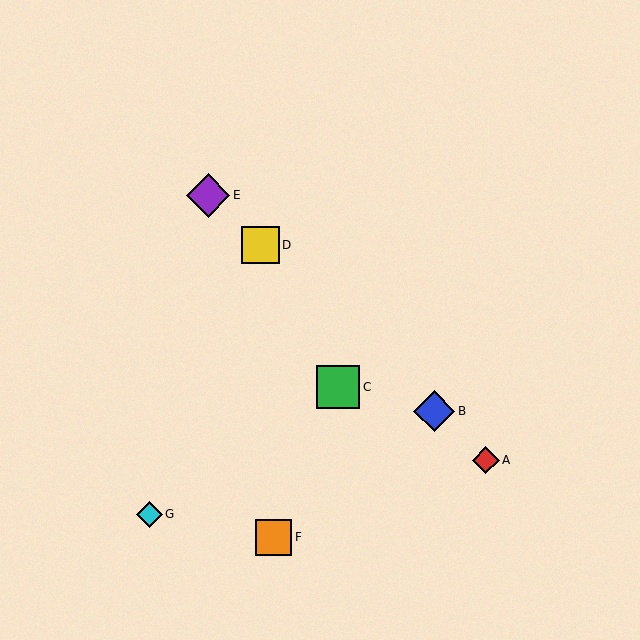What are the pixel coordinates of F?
Object F is at (274, 537).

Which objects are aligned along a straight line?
Objects A, B, D, E are aligned along a straight line.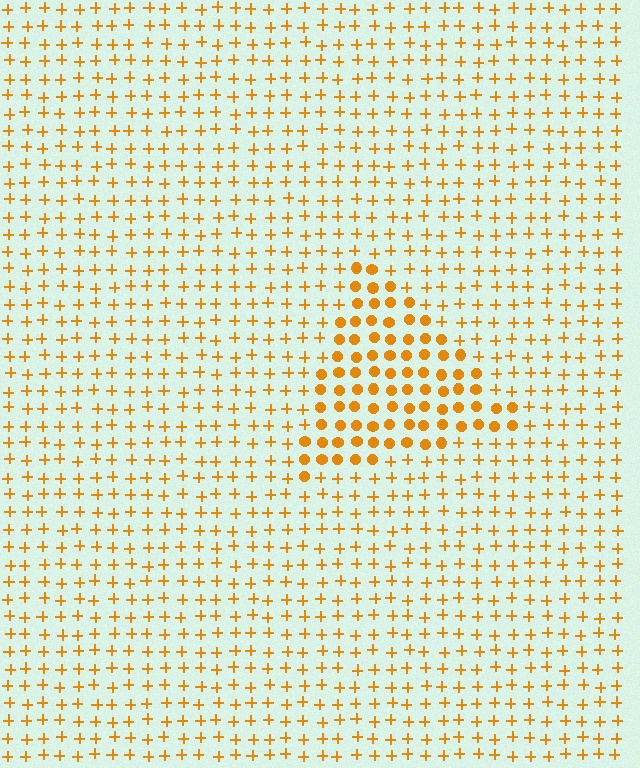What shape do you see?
I see a triangle.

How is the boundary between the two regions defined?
The boundary is defined by a change in element shape: circles inside vs. plus signs outside. All elements share the same color and spacing.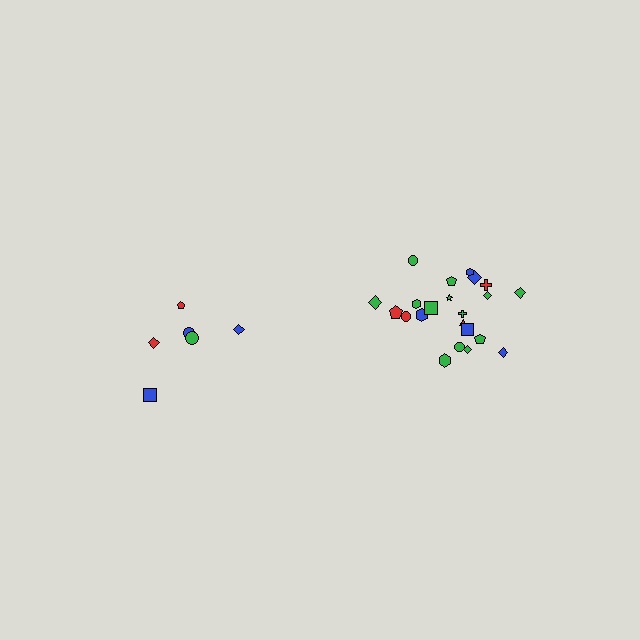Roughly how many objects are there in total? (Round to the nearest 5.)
Roughly 30 objects in total.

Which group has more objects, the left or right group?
The right group.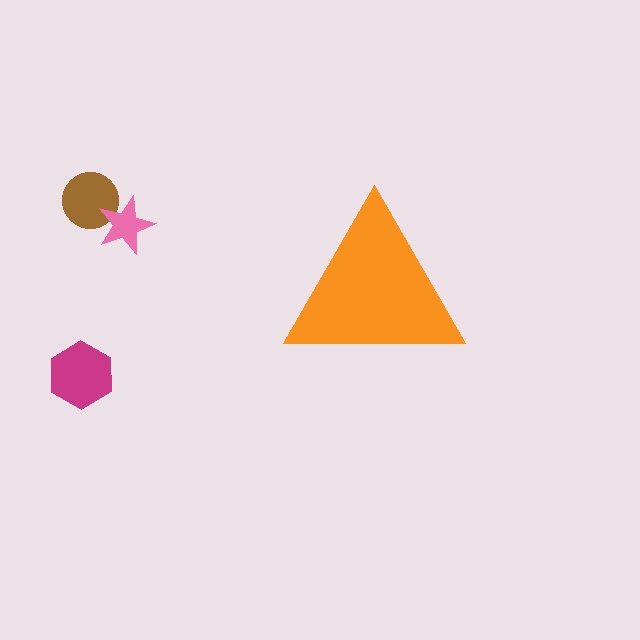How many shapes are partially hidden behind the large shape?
0 shapes are partially hidden.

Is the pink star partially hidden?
No, the pink star is fully visible.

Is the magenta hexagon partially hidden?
No, the magenta hexagon is fully visible.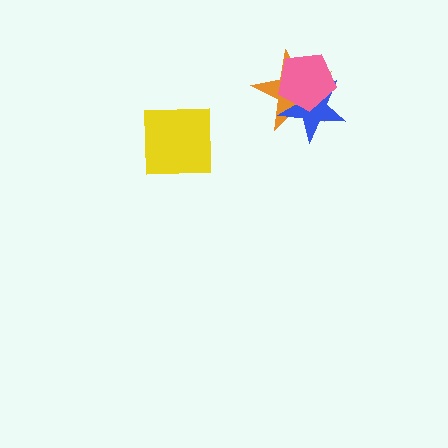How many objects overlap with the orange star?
2 objects overlap with the orange star.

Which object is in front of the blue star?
The pink pentagon is in front of the blue star.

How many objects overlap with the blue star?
2 objects overlap with the blue star.